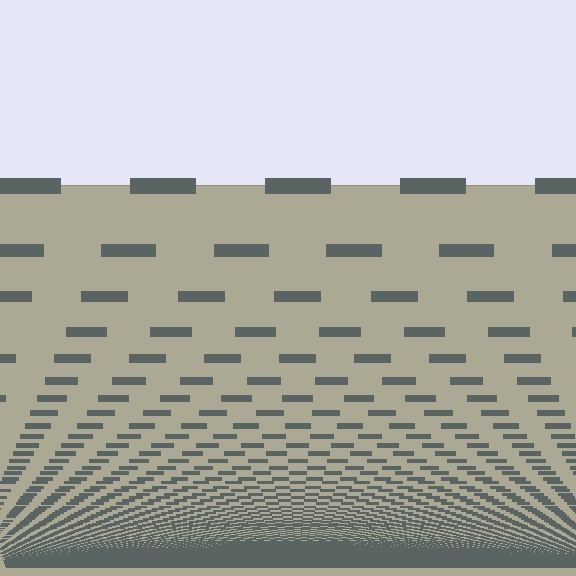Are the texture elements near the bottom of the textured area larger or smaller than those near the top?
Smaller. The gradient is inverted — elements near the bottom are smaller and denser.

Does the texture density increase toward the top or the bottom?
Density increases toward the bottom.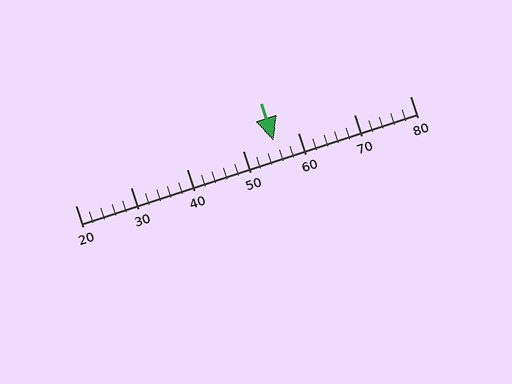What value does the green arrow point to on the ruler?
The green arrow points to approximately 56.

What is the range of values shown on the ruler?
The ruler shows values from 20 to 80.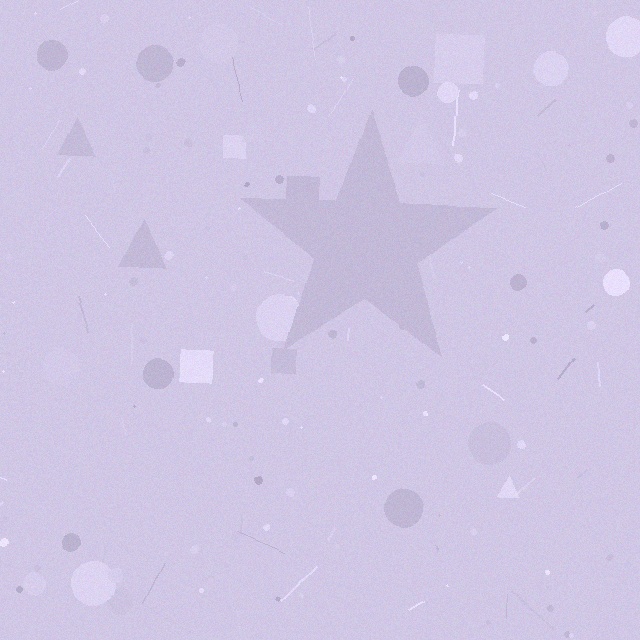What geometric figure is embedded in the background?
A star is embedded in the background.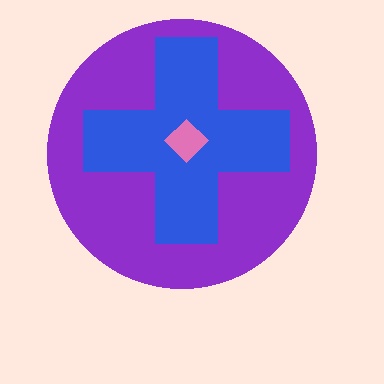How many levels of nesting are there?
3.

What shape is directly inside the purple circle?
The blue cross.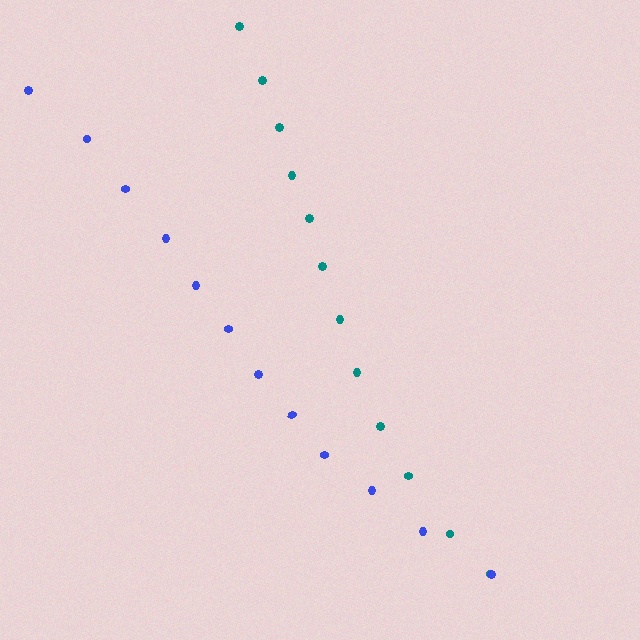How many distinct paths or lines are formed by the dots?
There are 2 distinct paths.